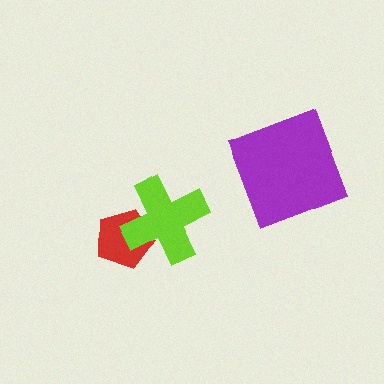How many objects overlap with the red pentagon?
1 object overlaps with the red pentagon.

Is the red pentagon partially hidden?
Yes, it is partially covered by another shape.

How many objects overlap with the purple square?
0 objects overlap with the purple square.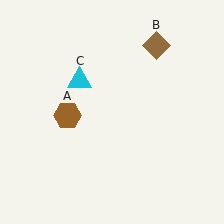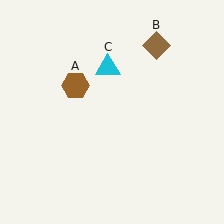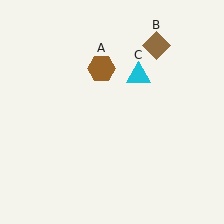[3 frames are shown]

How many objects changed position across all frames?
2 objects changed position: brown hexagon (object A), cyan triangle (object C).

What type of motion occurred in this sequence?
The brown hexagon (object A), cyan triangle (object C) rotated clockwise around the center of the scene.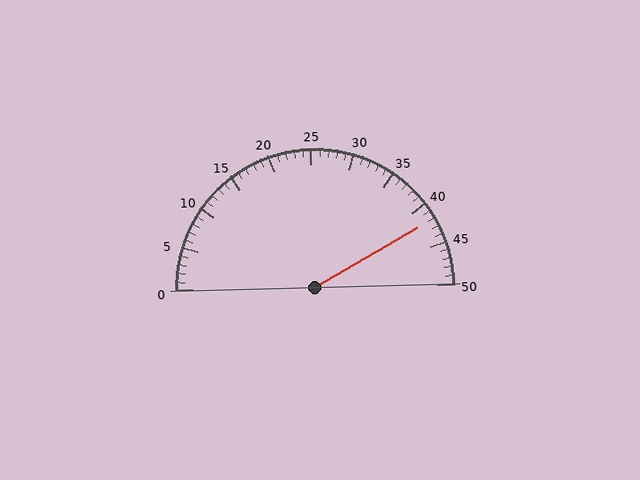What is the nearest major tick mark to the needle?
The nearest major tick mark is 40.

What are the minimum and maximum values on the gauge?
The gauge ranges from 0 to 50.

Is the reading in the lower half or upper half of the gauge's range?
The reading is in the upper half of the range (0 to 50).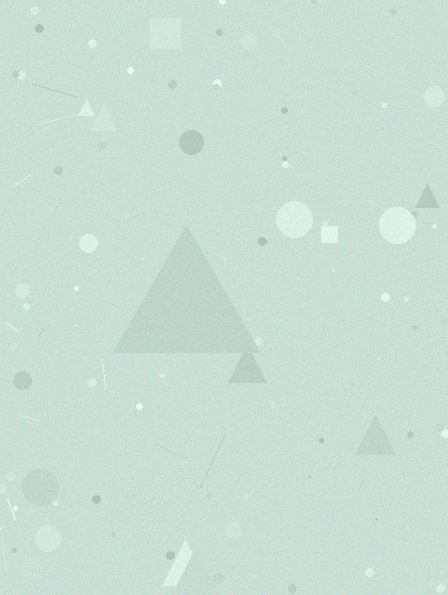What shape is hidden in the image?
A triangle is hidden in the image.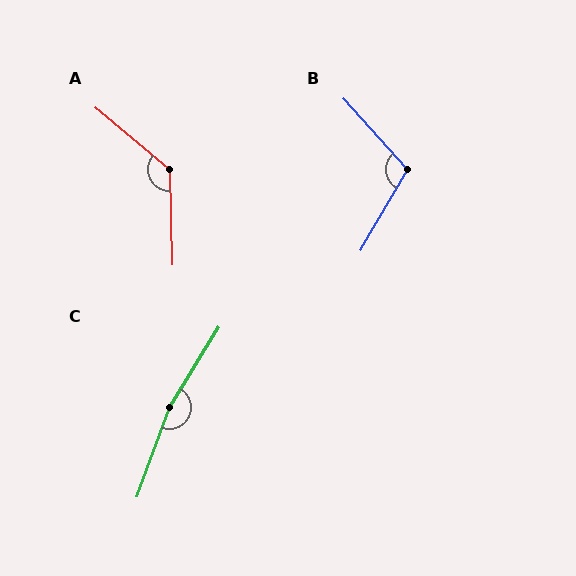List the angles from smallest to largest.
B (108°), A (132°), C (169°).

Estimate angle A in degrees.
Approximately 132 degrees.